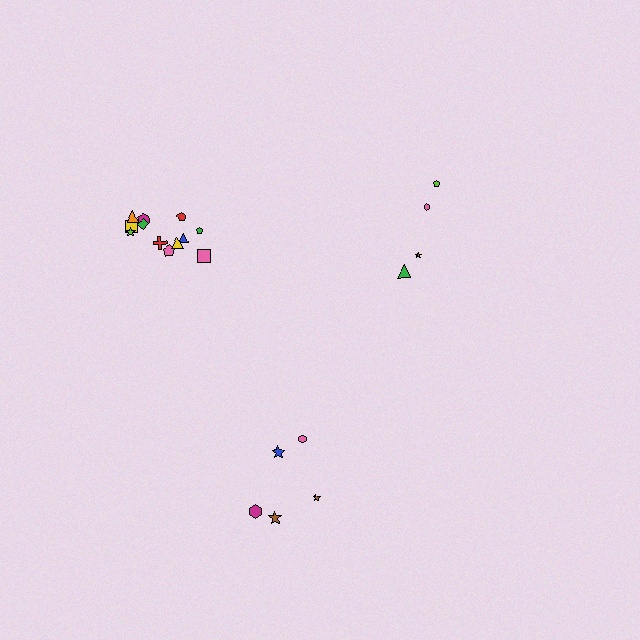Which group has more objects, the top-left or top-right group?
The top-left group.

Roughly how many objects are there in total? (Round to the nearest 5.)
Roughly 20 objects in total.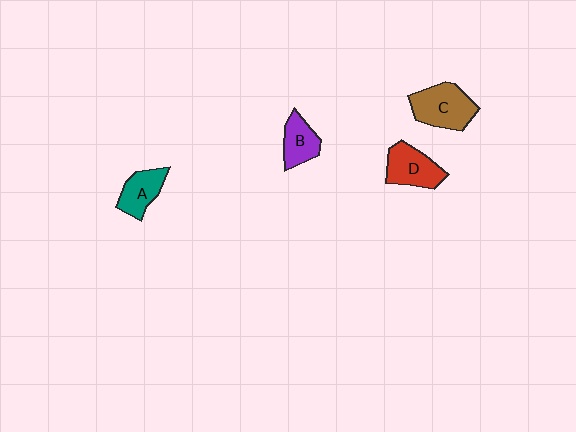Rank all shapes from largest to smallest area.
From largest to smallest: C (brown), D (red), A (teal), B (purple).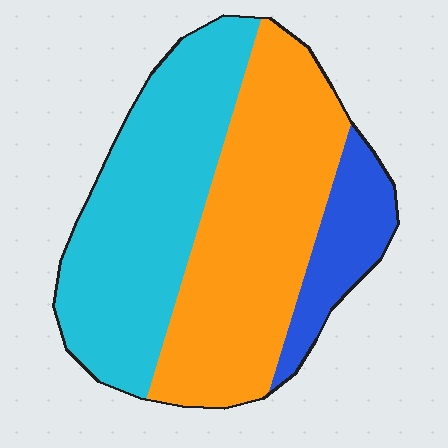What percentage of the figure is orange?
Orange covers 45% of the figure.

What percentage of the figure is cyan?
Cyan takes up about two fifths (2/5) of the figure.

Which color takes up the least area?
Blue, at roughly 15%.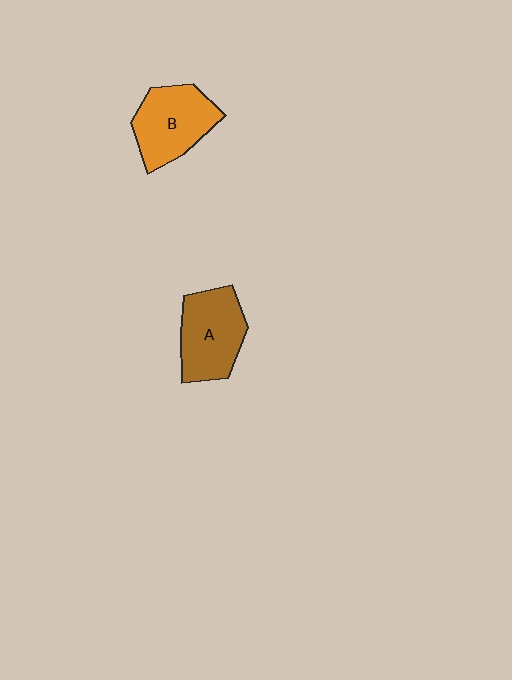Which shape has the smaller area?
Shape B (orange).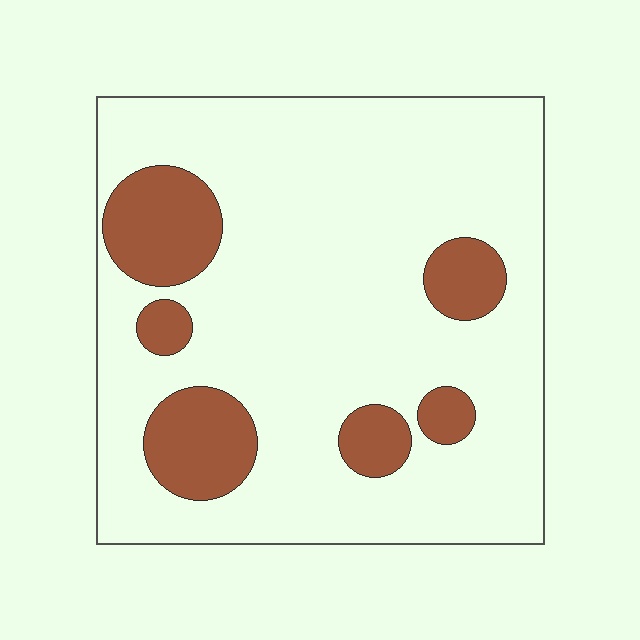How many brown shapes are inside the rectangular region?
6.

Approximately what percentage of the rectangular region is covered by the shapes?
Approximately 20%.